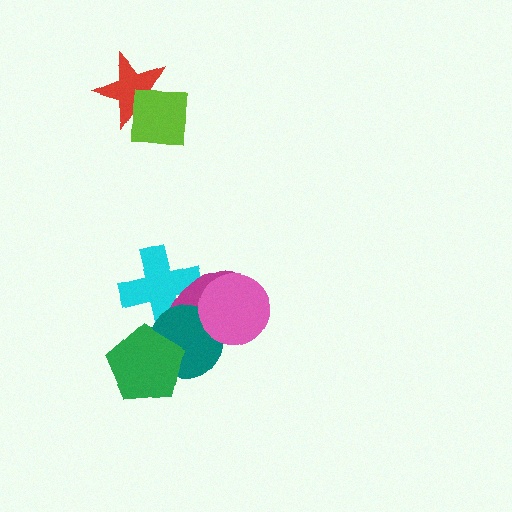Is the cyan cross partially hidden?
Yes, it is partially covered by another shape.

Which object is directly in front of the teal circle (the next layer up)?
The green pentagon is directly in front of the teal circle.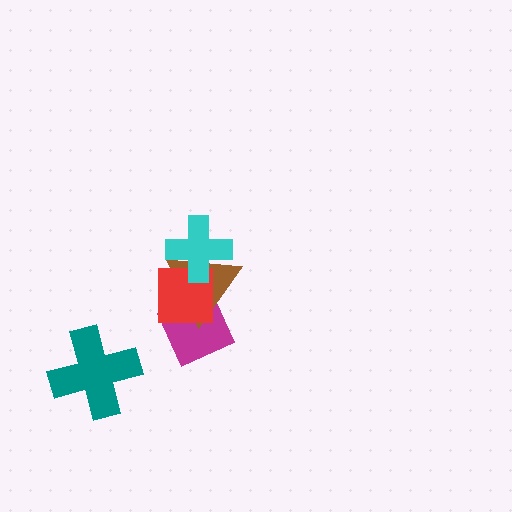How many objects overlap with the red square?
3 objects overlap with the red square.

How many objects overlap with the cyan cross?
2 objects overlap with the cyan cross.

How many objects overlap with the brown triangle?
3 objects overlap with the brown triangle.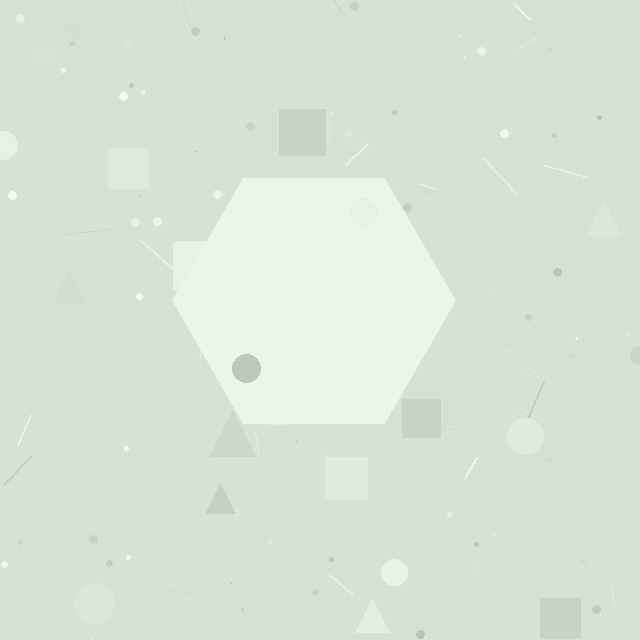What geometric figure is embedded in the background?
A hexagon is embedded in the background.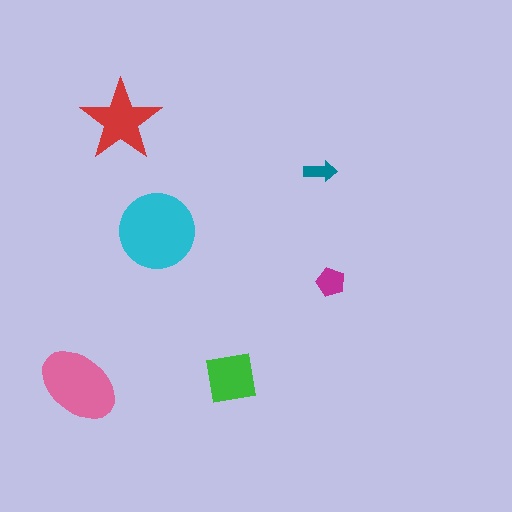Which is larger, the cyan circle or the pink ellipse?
The cyan circle.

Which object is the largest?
The cyan circle.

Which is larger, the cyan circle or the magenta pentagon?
The cyan circle.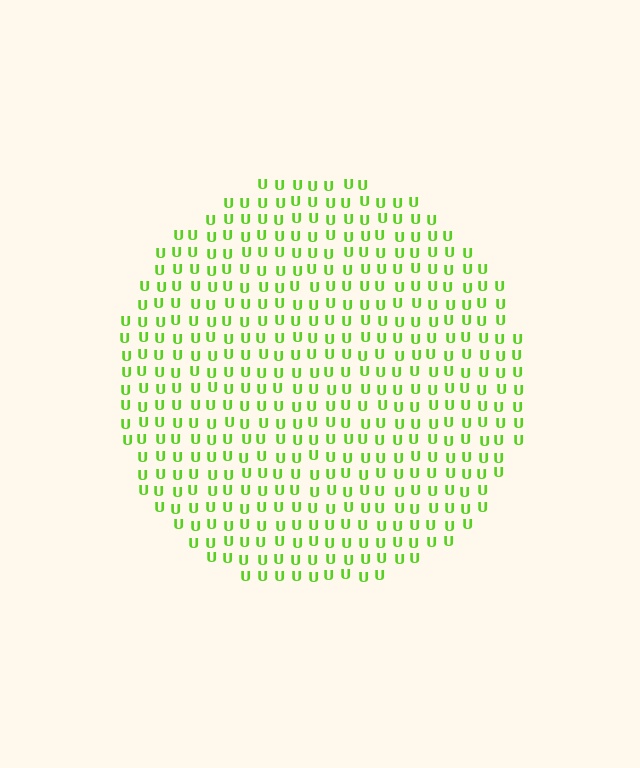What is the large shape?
The large shape is a circle.